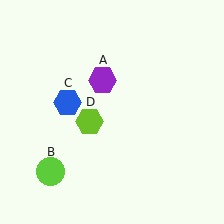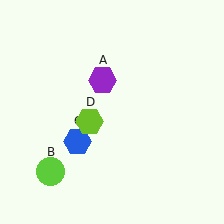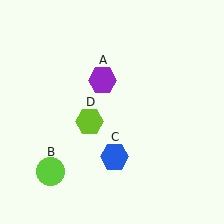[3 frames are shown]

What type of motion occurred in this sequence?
The blue hexagon (object C) rotated counterclockwise around the center of the scene.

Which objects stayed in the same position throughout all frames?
Purple hexagon (object A) and lime circle (object B) and lime hexagon (object D) remained stationary.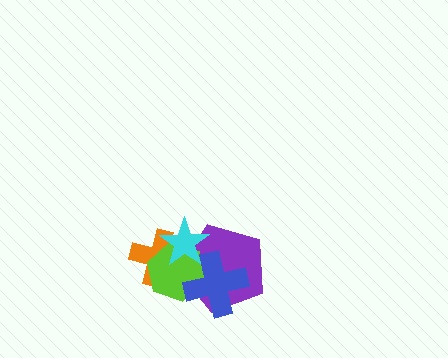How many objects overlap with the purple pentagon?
4 objects overlap with the purple pentagon.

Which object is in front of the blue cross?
The cyan star is in front of the blue cross.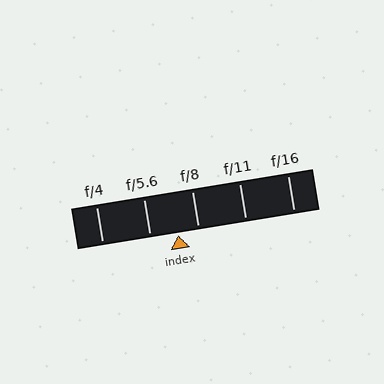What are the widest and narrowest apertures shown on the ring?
The widest aperture shown is f/4 and the narrowest is f/16.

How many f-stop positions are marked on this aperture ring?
There are 5 f-stop positions marked.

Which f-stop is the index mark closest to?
The index mark is closest to f/8.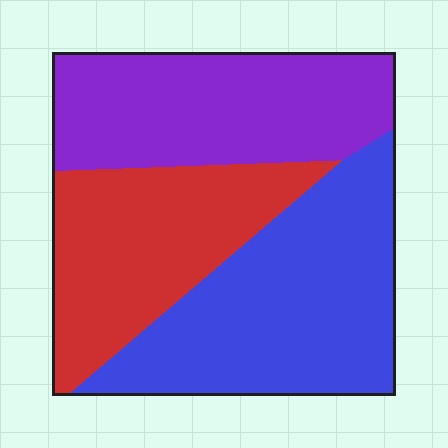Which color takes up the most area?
Blue, at roughly 40%.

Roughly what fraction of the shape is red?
Red takes up between a quarter and a half of the shape.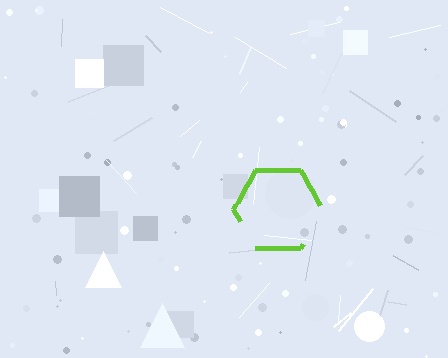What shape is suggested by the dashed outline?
The dashed outline suggests a hexagon.